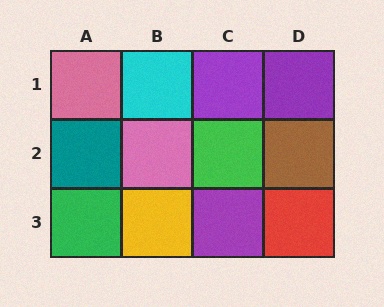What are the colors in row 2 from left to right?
Teal, pink, green, brown.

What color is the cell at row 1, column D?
Purple.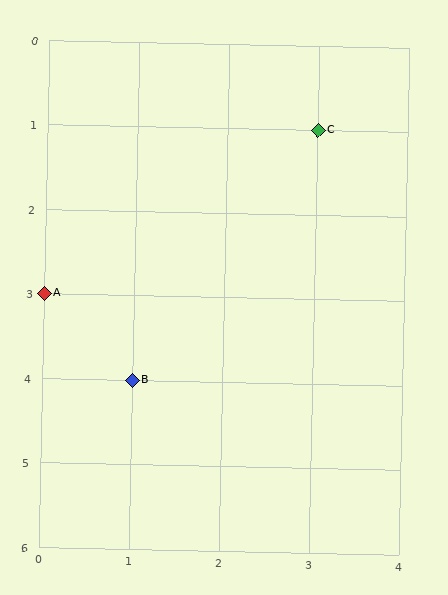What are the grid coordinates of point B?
Point B is at grid coordinates (1, 4).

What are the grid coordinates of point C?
Point C is at grid coordinates (3, 1).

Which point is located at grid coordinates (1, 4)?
Point B is at (1, 4).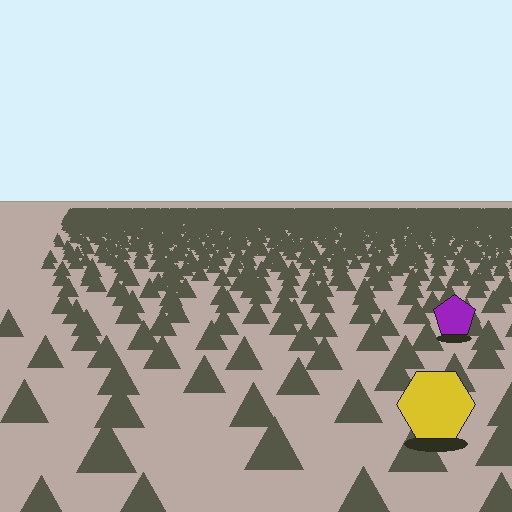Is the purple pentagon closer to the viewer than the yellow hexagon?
No. The yellow hexagon is closer — you can tell from the texture gradient: the ground texture is coarser near it.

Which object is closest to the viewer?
The yellow hexagon is closest. The texture marks near it are larger and more spread out.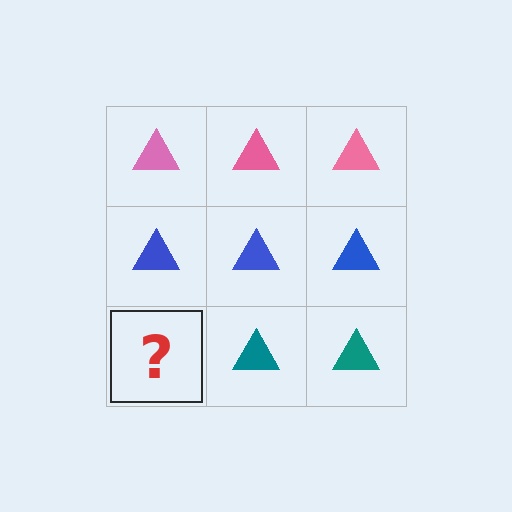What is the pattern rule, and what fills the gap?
The rule is that each row has a consistent color. The gap should be filled with a teal triangle.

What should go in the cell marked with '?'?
The missing cell should contain a teal triangle.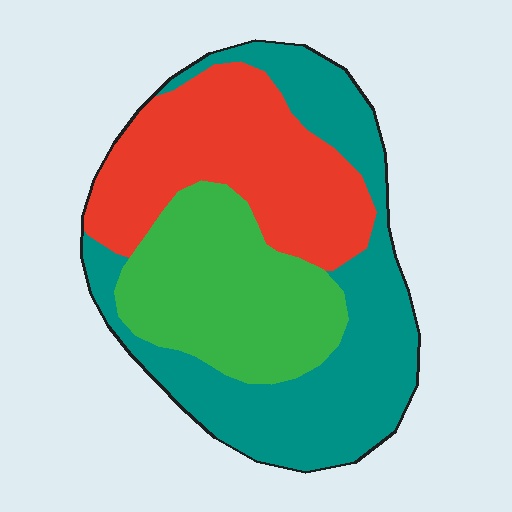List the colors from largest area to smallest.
From largest to smallest: teal, red, green.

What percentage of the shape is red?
Red covers 32% of the shape.